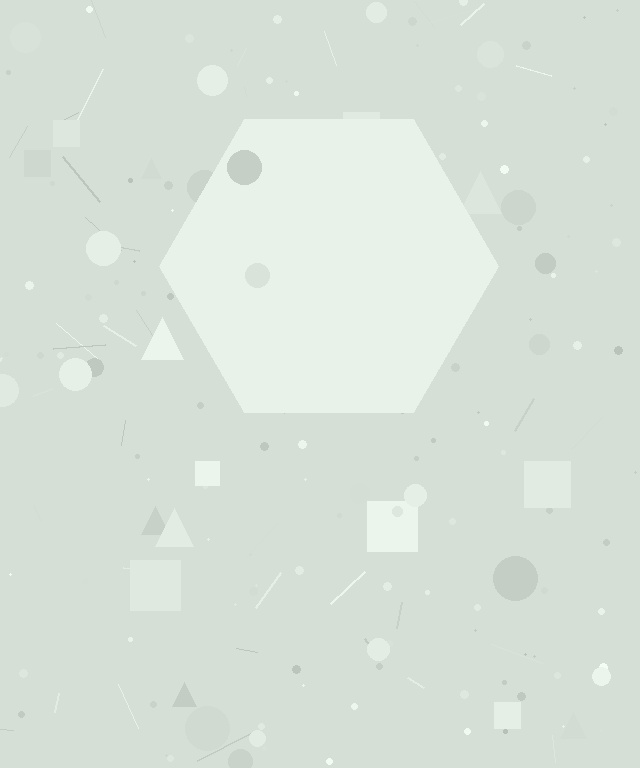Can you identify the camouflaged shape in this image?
The camouflaged shape is a hexagon.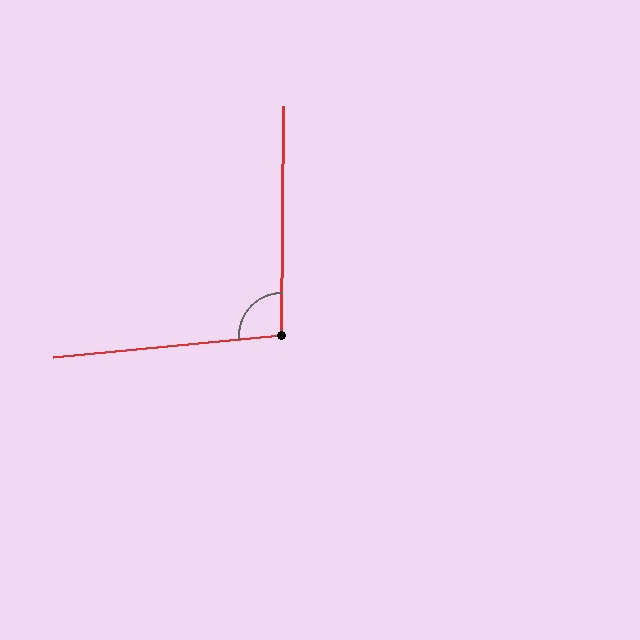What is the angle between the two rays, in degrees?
Approximately 96 degrees.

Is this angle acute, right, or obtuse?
It is obtuse.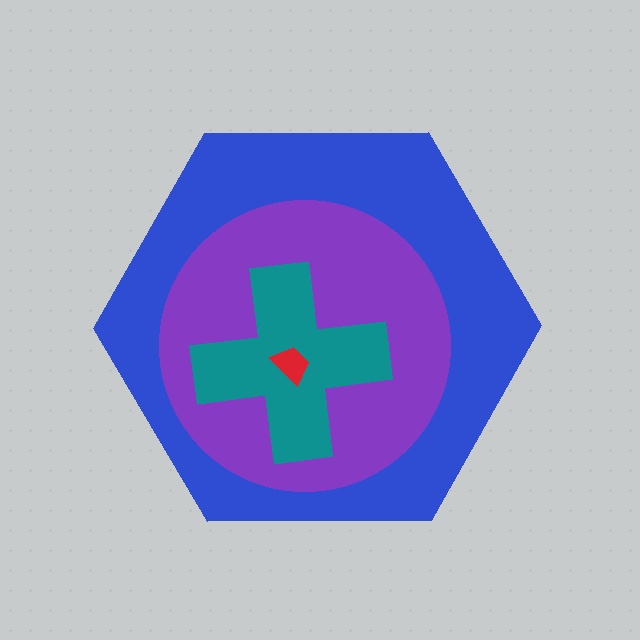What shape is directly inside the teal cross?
The red trapezoid.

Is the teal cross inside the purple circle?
Yes.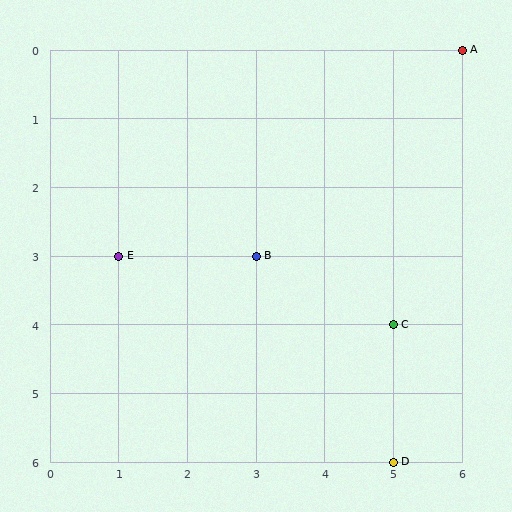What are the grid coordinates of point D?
Point D is at grid coordinates (5, 6).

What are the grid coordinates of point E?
Point E is at grid coordinates (1, 3).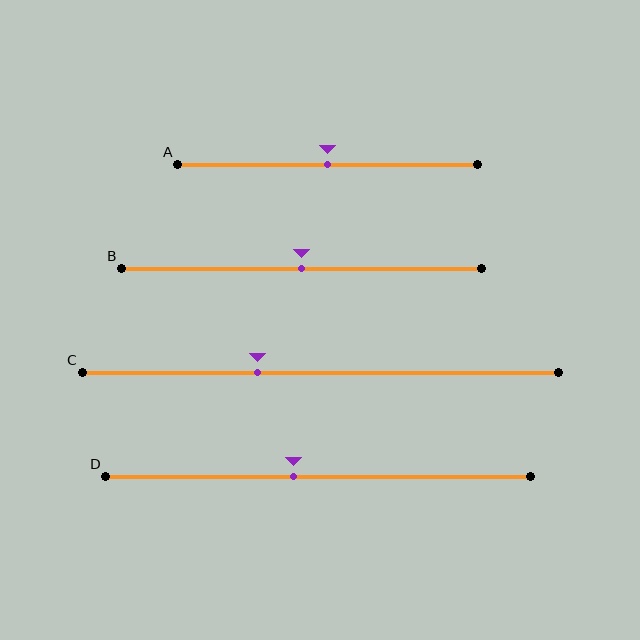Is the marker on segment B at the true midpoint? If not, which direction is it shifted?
Yes, the marker on segment B is at the true midpoint.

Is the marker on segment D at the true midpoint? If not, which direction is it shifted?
No, the marker on segment D is shifted to the left by about 6% of the segment length.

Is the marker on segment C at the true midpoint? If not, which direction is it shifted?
No, the marker on segment C is shifted to the left by about 13% of the segment length.